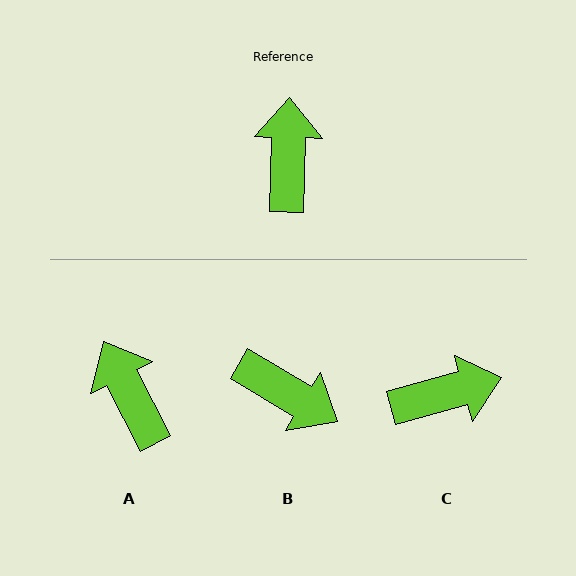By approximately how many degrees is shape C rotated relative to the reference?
Approximately 73 degrees clockwise.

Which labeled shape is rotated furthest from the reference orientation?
B, about 119 degrees away.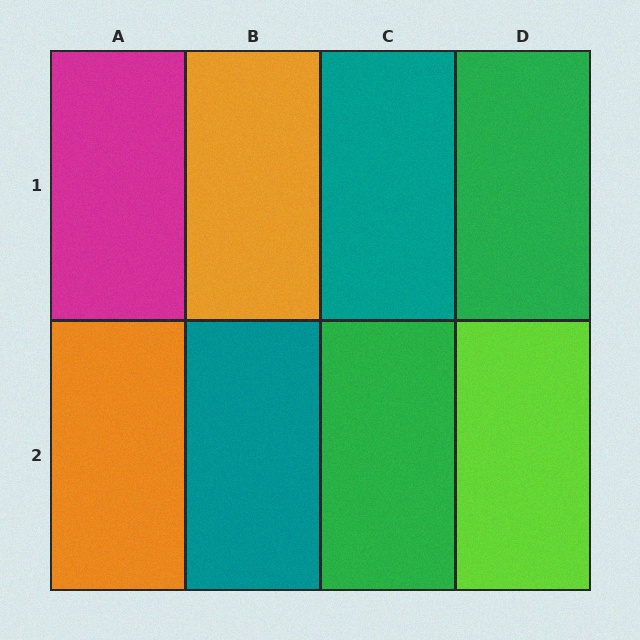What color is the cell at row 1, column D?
Green.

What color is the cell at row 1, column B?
Orange.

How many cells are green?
2 cells are green.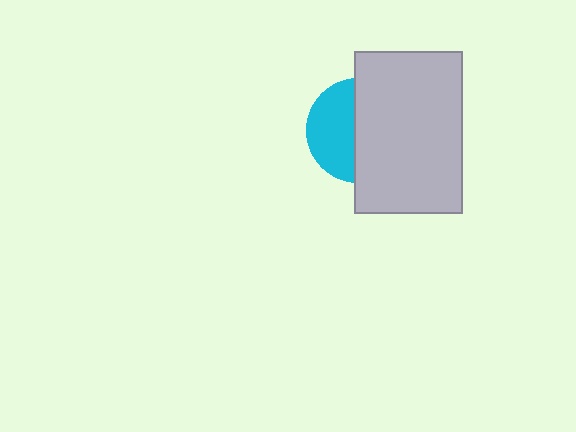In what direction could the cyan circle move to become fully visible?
The cyan circle could move left. That would shift it out from behind the light gray rectangle entirely.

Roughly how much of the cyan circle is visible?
A small part of it is visible (roughly 44%).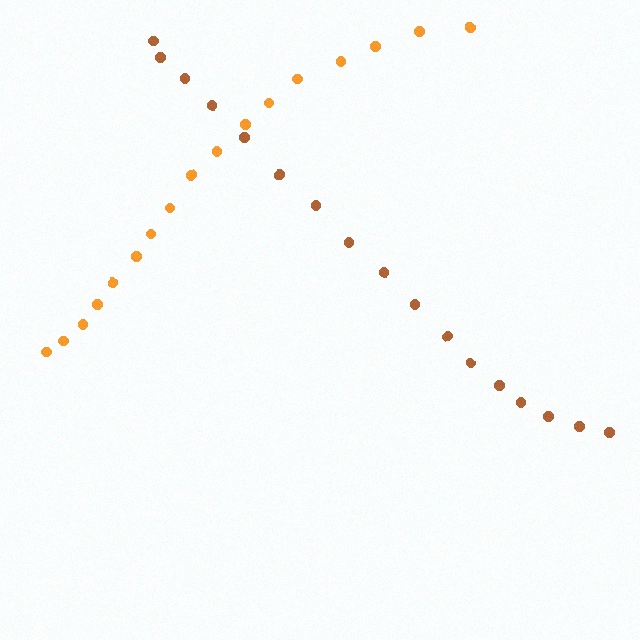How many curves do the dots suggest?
There are 2 distinct paths.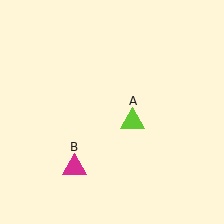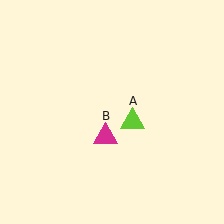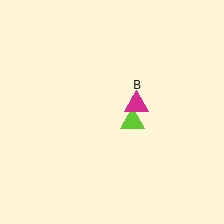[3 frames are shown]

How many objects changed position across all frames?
1 object changed position: magenta triangle (object B).